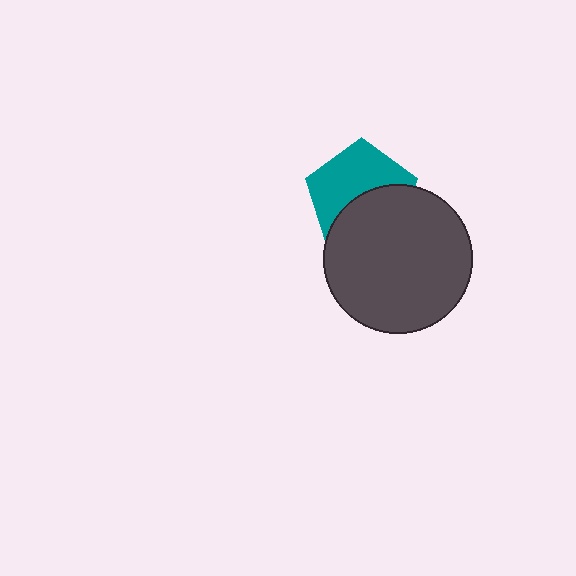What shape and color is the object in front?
The object in front is a dark gray circle.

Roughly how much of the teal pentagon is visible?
About half of it is visible (roughly 54%).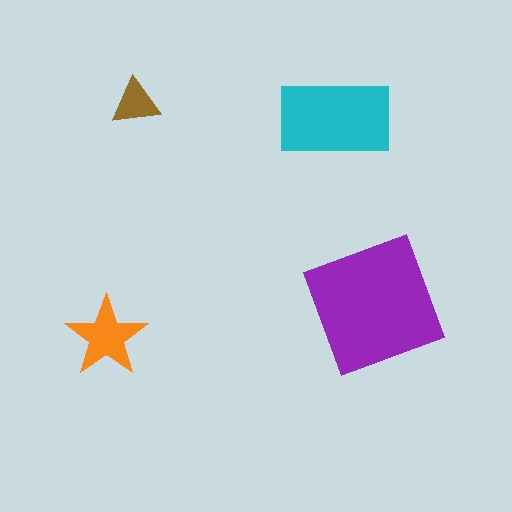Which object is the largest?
The purple square.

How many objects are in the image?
There are 4 objects in the image.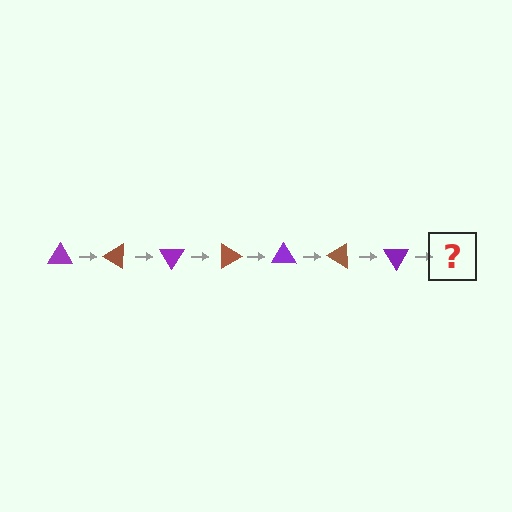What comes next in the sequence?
The next element should be a brown triangle, rotated 210 degrees from the start.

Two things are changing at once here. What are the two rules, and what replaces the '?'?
The two rules are that it rotates 30 degrees each step and the color cycles through purple and brown. The '?' should be a brown triangle, rotated 210 degrees from the start.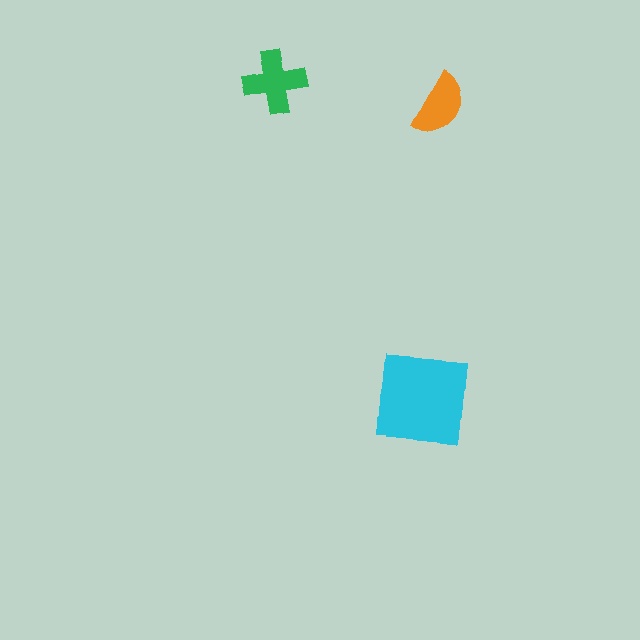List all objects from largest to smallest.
The cyan square, the green cross, the orange semicircle.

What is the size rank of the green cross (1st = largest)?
2nd.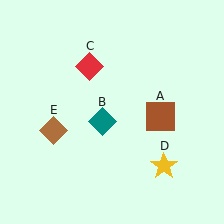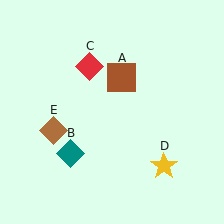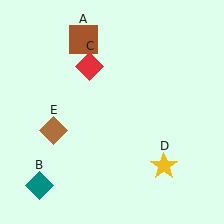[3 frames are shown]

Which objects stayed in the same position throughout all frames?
Red diamond (object C) and yellow star (object D) and brown diamond (object E) remained stationary.